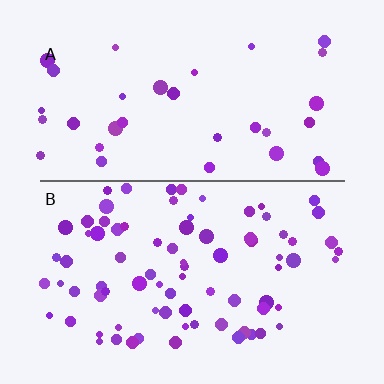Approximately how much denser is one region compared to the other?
Approximately 2.4× — region B over region A.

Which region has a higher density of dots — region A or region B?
B (the bottom).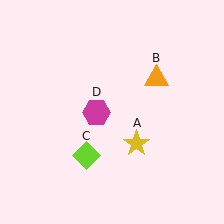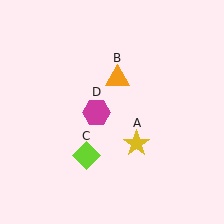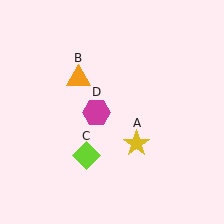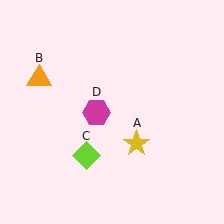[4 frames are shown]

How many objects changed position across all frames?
1 object changed position: orange triangle (object B).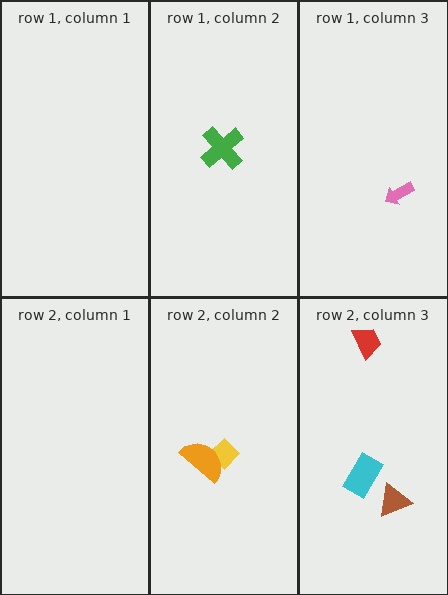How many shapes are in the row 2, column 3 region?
3.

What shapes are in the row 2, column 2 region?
The yellow diamond, the orange semicircle.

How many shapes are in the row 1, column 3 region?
1.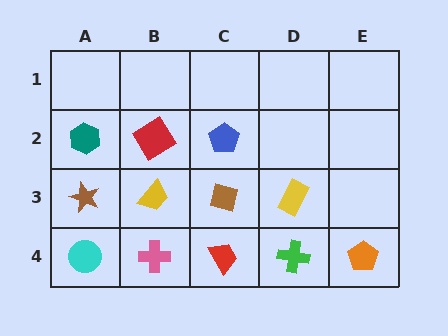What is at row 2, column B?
A red diamond.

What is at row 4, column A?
A cyan circle.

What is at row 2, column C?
A blue pentagon.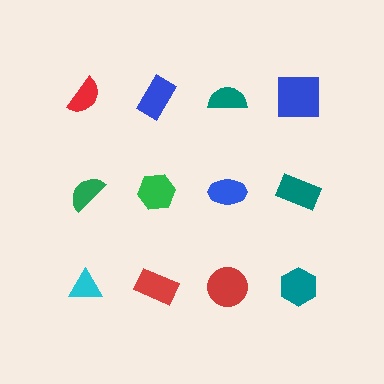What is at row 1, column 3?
A teal semicircle.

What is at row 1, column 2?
A blue rectangle.